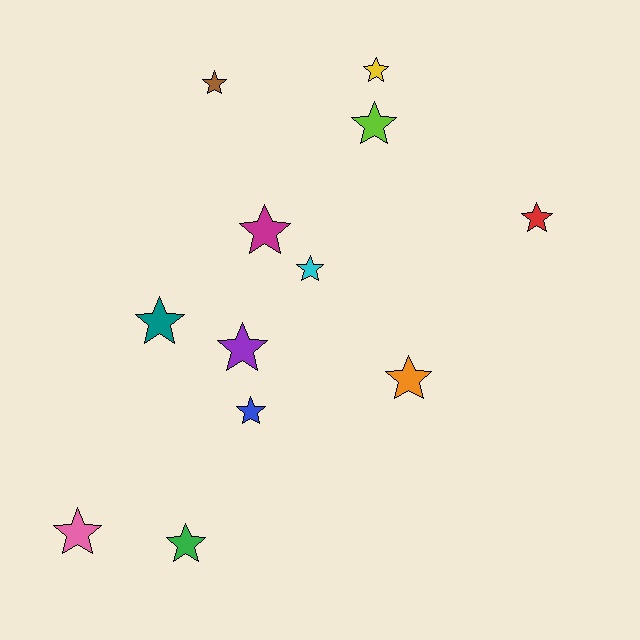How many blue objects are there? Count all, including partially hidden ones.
There is 1 blue object.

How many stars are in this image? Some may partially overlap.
There are 12 stars.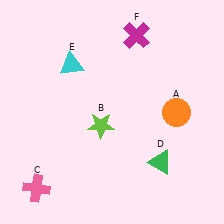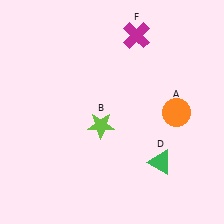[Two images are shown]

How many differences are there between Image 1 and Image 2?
There are 2 differences between the two images.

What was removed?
The pink cross (C), the cyan triangle (E) were removed in Image 2.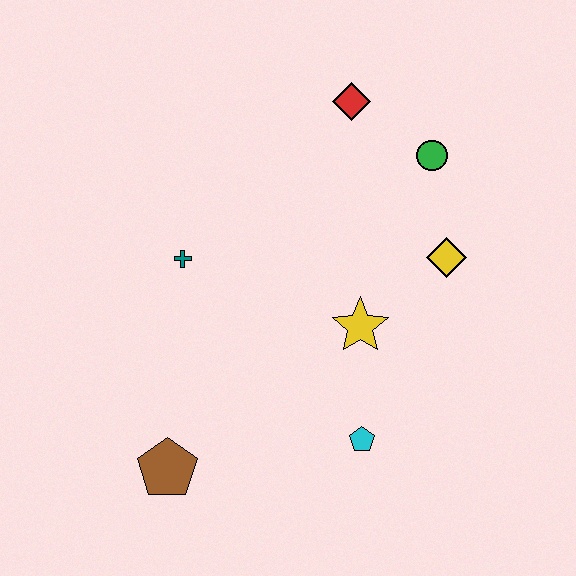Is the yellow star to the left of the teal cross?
No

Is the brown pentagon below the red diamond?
Yes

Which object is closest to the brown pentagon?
The cyan pentagon is closest to the brown pentagon.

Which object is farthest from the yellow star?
The brown pentagon is farthest from the yellow star.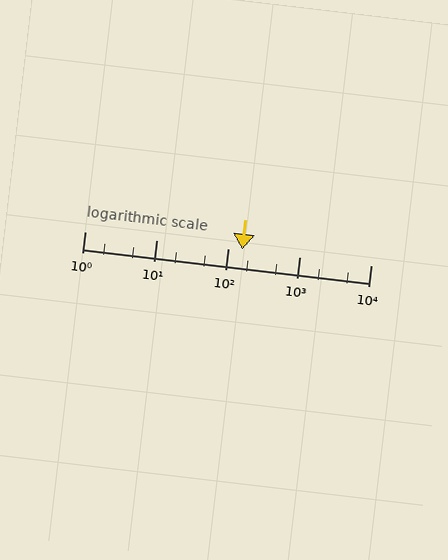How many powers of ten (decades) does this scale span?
The scale spans 4 decades, from 1 to 10000.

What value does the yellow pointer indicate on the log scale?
The pointer indicates approximately 160.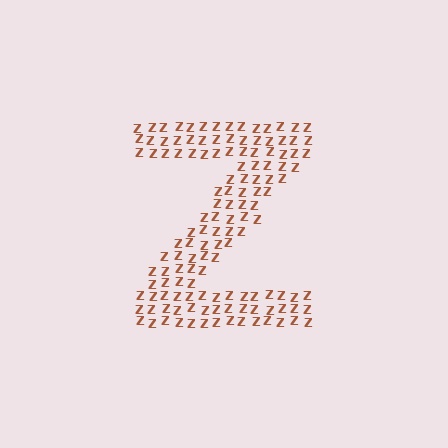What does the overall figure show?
The overall figure shows the letter Z.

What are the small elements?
The small elements are letter Z's.